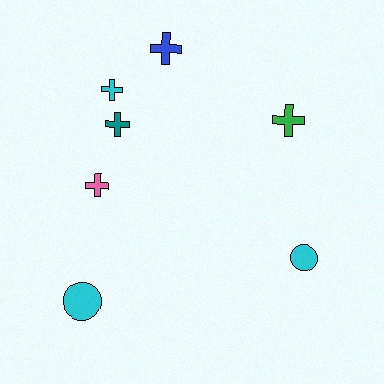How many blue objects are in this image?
There is 1 blue object.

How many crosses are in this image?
There are 5 crosses.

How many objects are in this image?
There are 7 objects.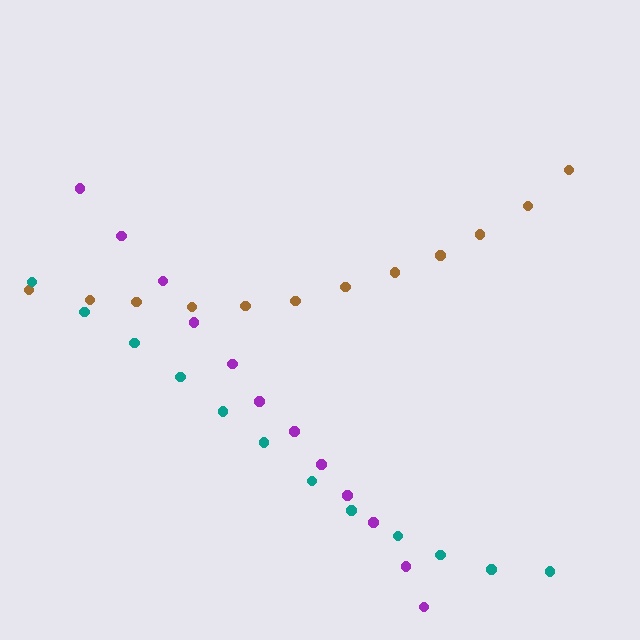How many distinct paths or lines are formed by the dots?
There are 3 distinct paths.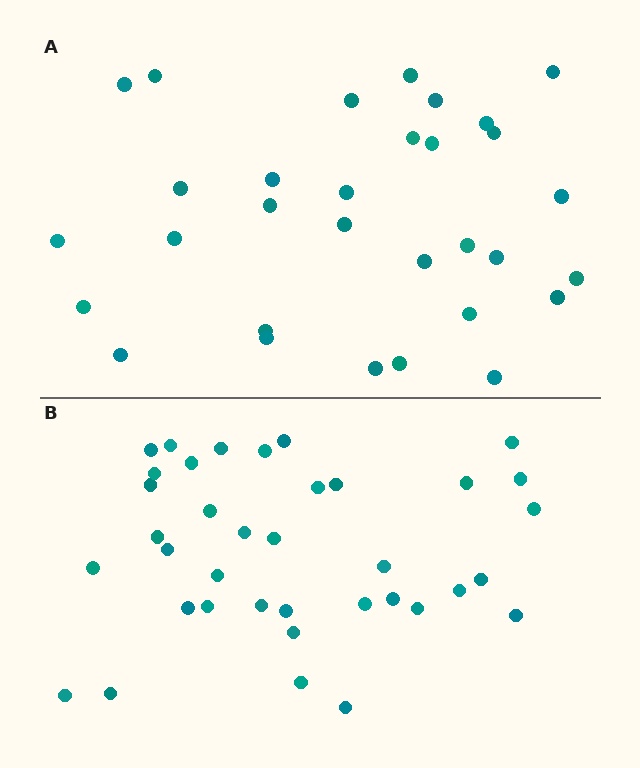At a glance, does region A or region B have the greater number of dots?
Region B (the bottom region) has more dots.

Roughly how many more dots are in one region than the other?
Region B has about 6 more dots than region A.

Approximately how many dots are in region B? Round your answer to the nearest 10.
About 40 dots. (The exact count is 37, which rounds to 40.)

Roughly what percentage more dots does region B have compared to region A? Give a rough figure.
About 20% more.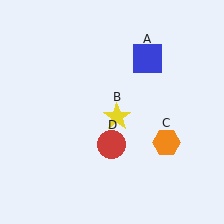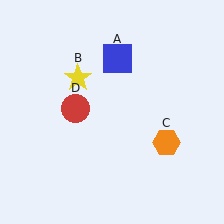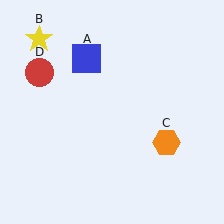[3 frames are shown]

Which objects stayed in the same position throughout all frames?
Orange hexagon (object C) remained stationary.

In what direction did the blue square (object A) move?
The blue square (object A) moved left.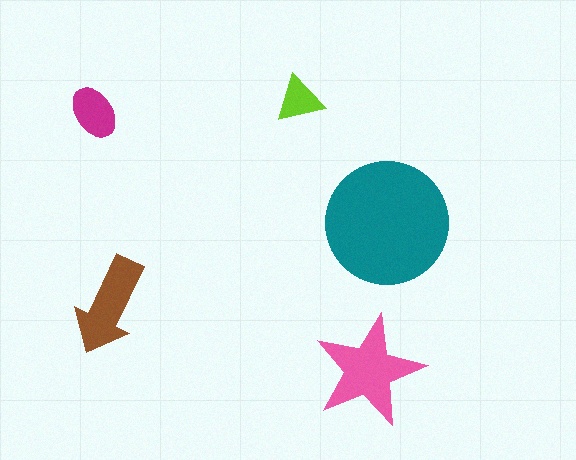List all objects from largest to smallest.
The teal circle, the pink star, the brown arrow, the magenta ellipse, the lime triangle.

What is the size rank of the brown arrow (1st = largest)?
3rd.